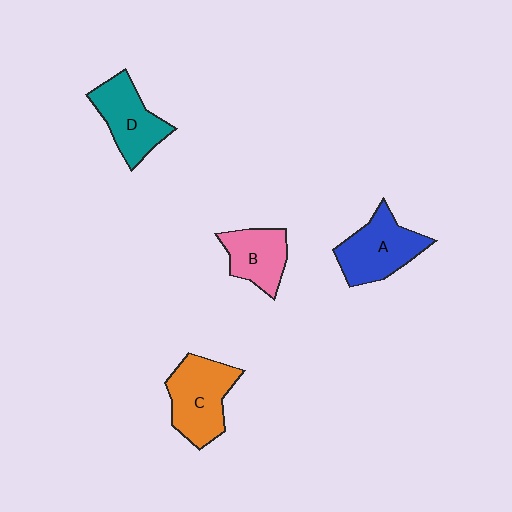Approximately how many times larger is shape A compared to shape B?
Approximately 1.3 times.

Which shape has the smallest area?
Shape B (pink).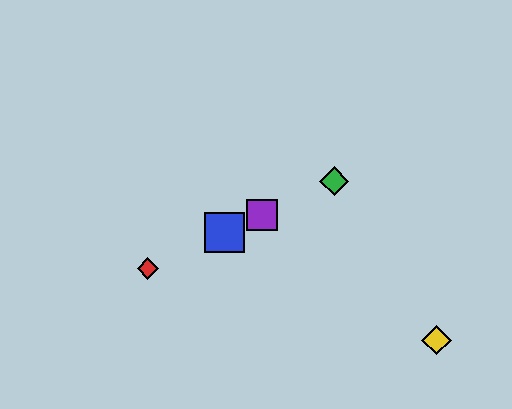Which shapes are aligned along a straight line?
The red diamond, the blue square, the green diamond, the purple square are aligned along a straight line.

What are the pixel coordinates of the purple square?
The purple square is at (262, 215).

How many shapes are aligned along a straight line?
4 shapes (the red diamond, the blue square, the green diamond, the purple square) are aligned along a straight line.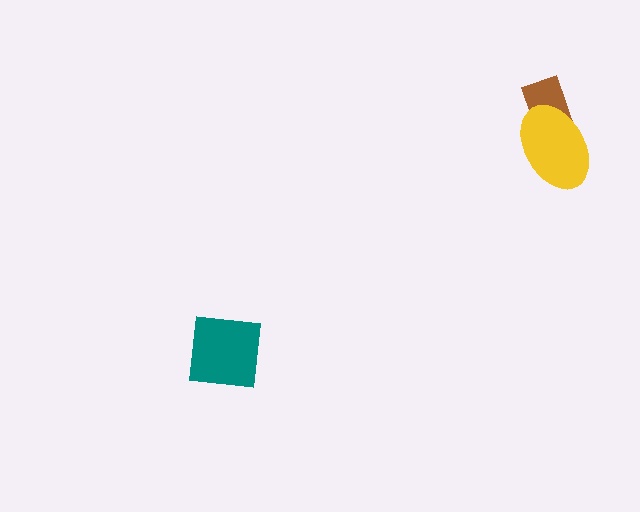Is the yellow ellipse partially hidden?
No, no other shape covers it.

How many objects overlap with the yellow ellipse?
1 object overlaps with the yellow ellipse.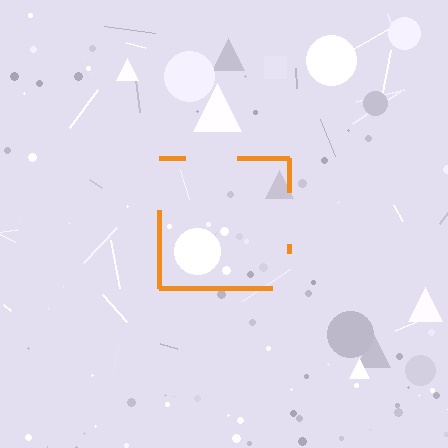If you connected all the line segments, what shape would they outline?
They would outline a square.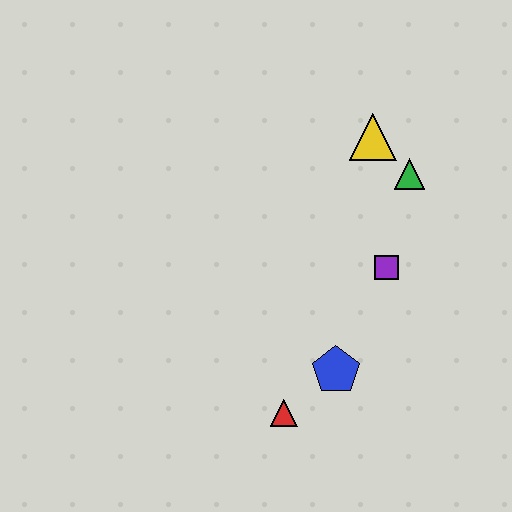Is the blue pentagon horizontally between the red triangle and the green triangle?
Yes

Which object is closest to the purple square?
The green triangle is closest to the purple square.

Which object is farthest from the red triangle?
The yellow triangle is farthest from the red triangle.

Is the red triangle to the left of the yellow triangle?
Yes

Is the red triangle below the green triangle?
Yes